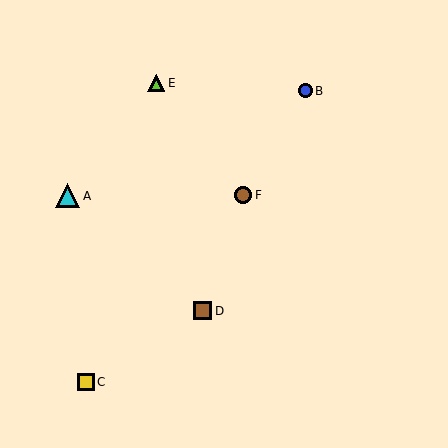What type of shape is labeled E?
Shape E is a lime triangle.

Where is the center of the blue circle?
The center of the blue circle is at (306, 91).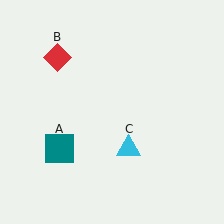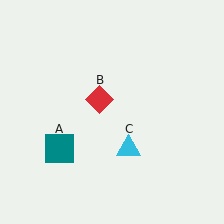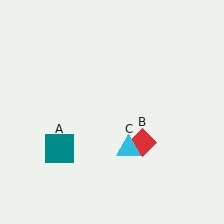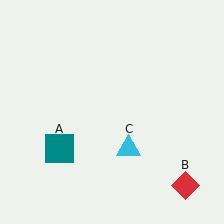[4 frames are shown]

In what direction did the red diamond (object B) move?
The red diamond (object B) moved down and to the right.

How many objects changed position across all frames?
1 object changed position: red diamond (object B).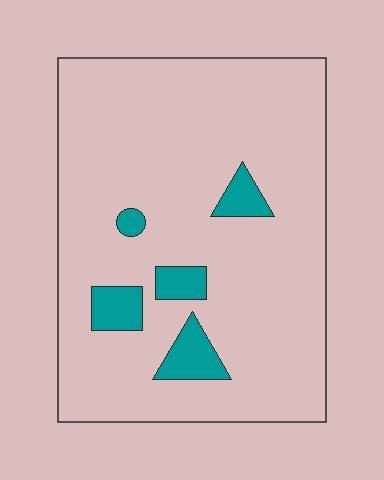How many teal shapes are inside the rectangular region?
5.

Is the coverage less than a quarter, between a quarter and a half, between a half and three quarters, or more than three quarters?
Less than a quarter.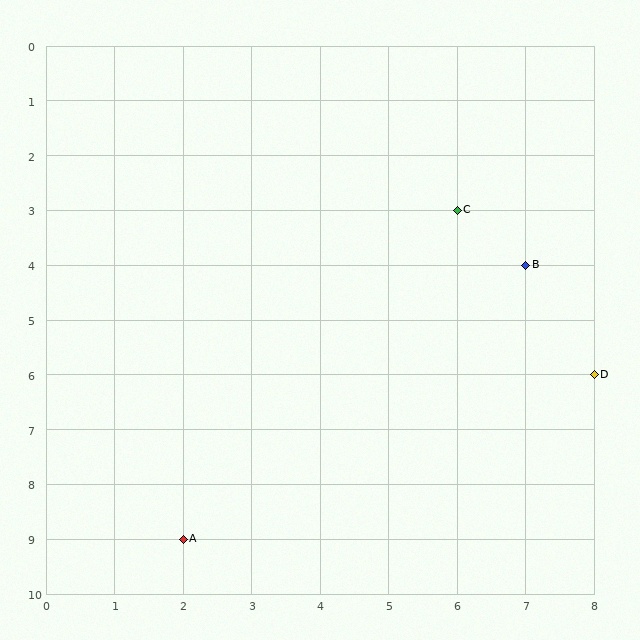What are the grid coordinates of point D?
Point D is at grid coordinates (8, 6).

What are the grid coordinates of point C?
Point C is at grid coordinates (6, 3).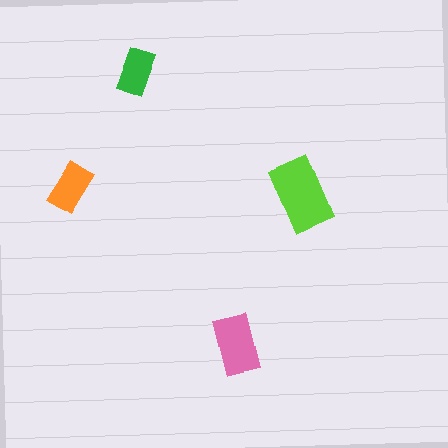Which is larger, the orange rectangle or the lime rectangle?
The lime one.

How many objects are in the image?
There are 4 objects in the image.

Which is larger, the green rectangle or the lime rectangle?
The lime one.